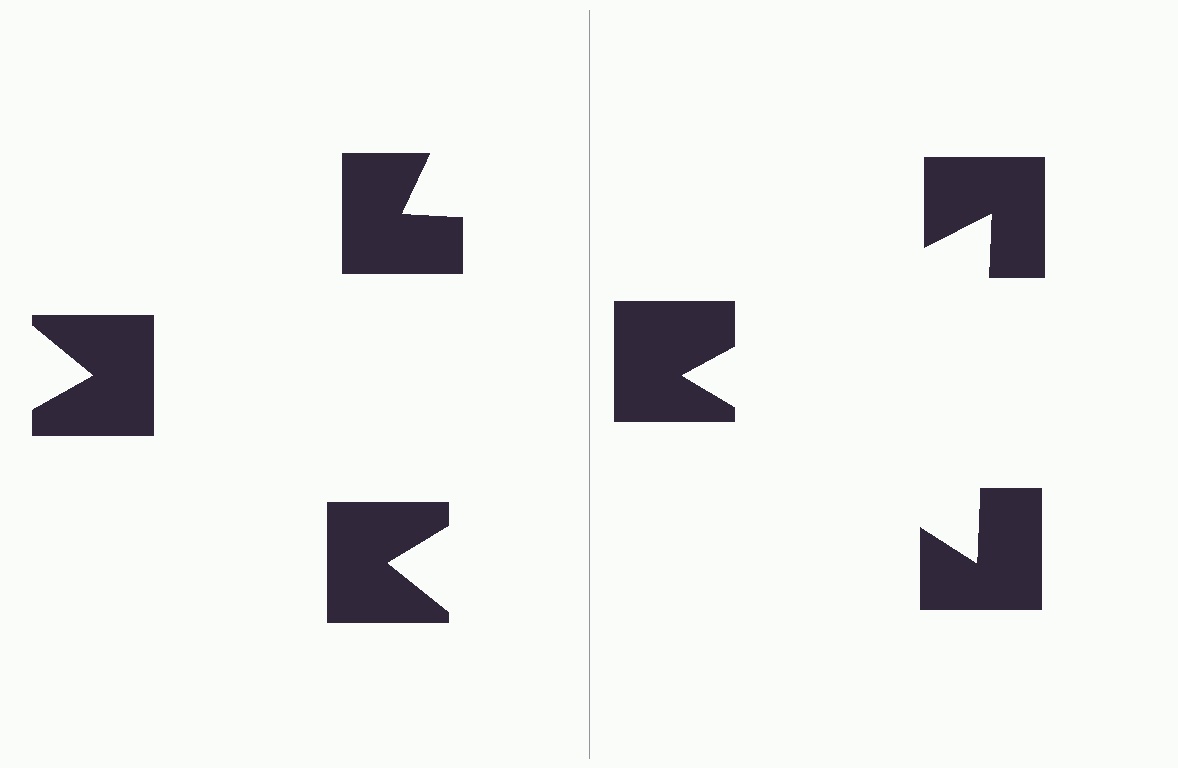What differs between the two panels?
The notched squares are positioned identically on both sides; only the wedge orientations differ. On the right they align to a triangle; on the left they are misaligned.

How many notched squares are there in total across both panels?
6 — 3 on each side.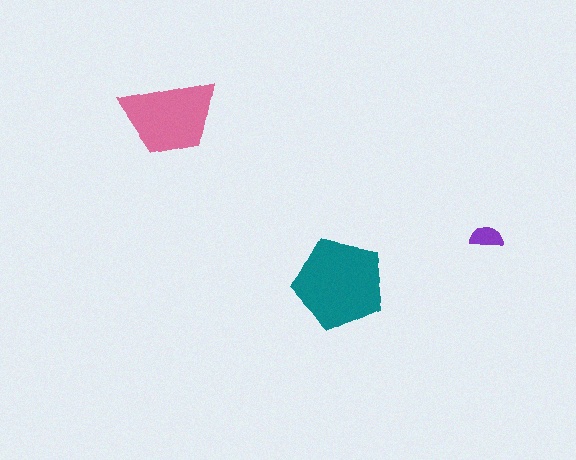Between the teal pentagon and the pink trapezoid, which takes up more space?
The teal pentagon.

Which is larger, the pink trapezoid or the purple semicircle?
The pink trapezoid.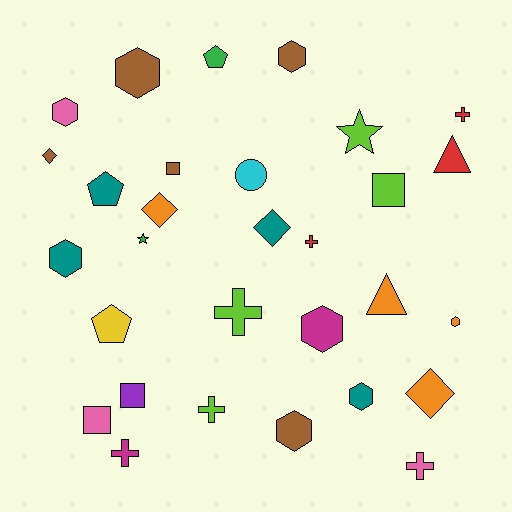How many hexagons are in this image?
There are 8 hexagons.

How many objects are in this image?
There are 30 objects.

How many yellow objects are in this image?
There is 1 yellow object.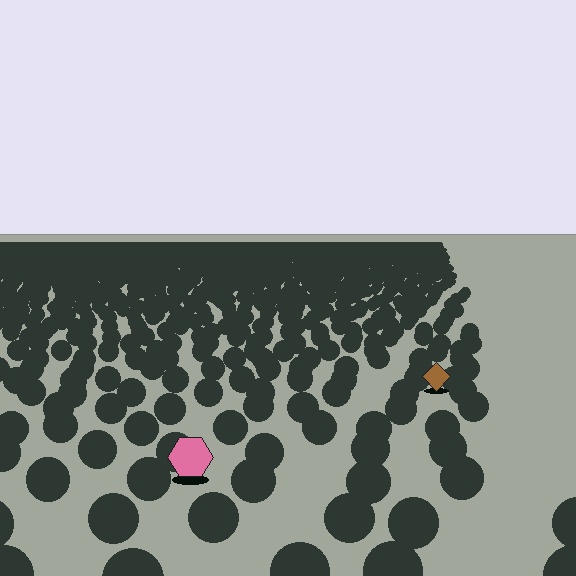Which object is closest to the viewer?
The pink hexagon is closest. The texture marks near it are larger and more spread out.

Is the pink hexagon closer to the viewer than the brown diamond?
Yes. The pink hexagon is closer — you can tell from the texture gradient: the ground texture is coarser near it.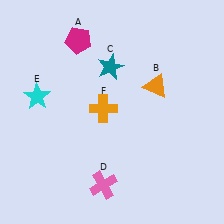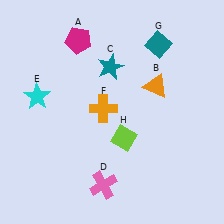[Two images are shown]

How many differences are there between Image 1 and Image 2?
There are 2 differences between the two images.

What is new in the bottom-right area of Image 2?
A lime diamond (H) was added in the bottom-right area of Image 2.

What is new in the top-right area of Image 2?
A teal diamond (G) was added in the top-right area of Image 2.